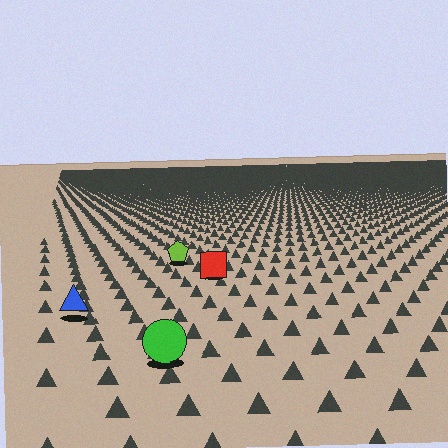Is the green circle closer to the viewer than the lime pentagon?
Yes. The green circle is closer — you can tell from the texture gradient: the ground texture is coarser near it.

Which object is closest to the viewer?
The green circle is closest. The texture marks near it are larger and more spread out.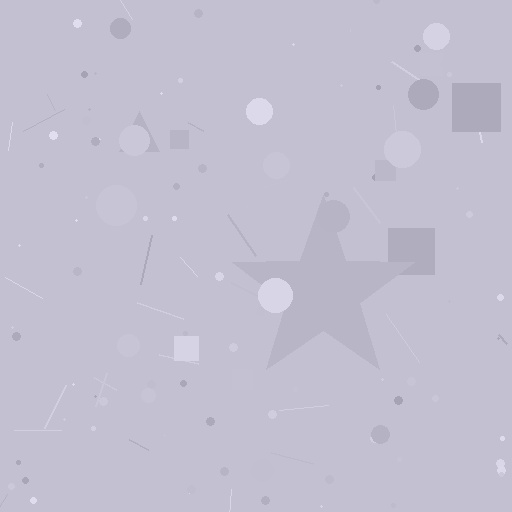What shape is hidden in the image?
A star is hidden in the image.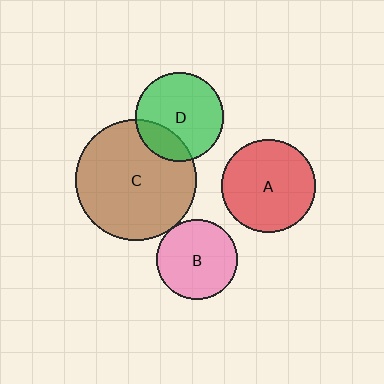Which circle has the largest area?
Circle C (brown).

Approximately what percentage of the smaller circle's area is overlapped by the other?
Approximately 20%.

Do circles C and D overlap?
Yes.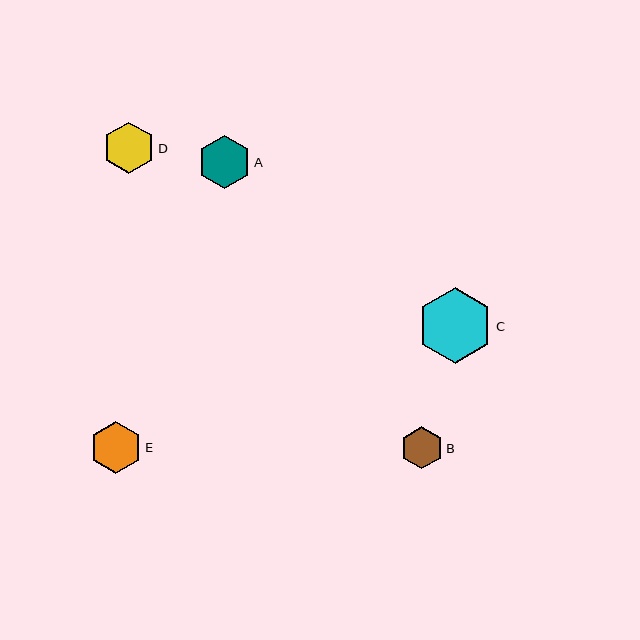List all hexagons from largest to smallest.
From largest to smallest: C, A, E, D, B.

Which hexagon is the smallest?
Hexagon B is the smallest with a size of approximately 42 pixels.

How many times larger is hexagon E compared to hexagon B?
Hexagon E is approximately 1.2 times the size of hexagon B.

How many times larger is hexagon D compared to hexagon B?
Hexagon D is approximately 1.2 times the size of hexagon B.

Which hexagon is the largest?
Hexagon C is the largest with a size of approximately 76 pixels.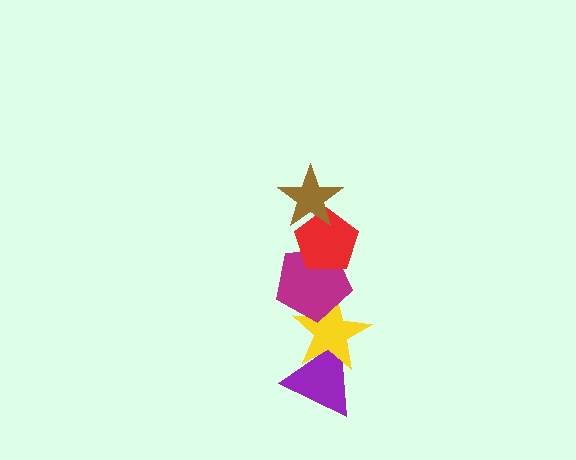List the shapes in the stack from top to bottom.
From top to bottom: the brown star, the red pentagon, the magenta pentagon, the yellow star, the purple triangle.